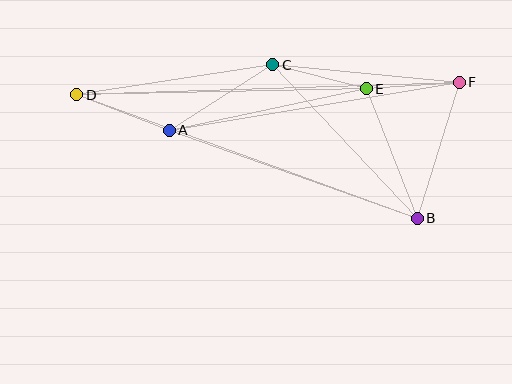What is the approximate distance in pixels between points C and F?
The distance between C and F is approximately 187 pixels.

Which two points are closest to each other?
Points E and F are closest to each other.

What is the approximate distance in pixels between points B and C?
The distance between B and C is approximately 210 pixels.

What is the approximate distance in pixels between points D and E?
The distance between D and E is approximately 289 pixels.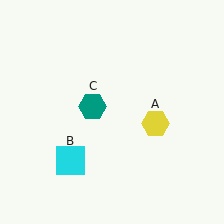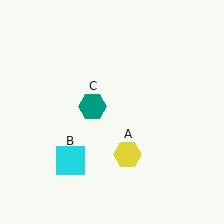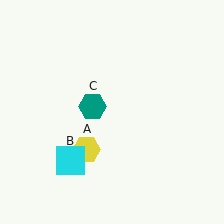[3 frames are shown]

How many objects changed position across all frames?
1 object changed position: yellow hexagon (object A).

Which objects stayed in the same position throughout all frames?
Cyan square (object B) and teal hexagon (object C) remained stationary.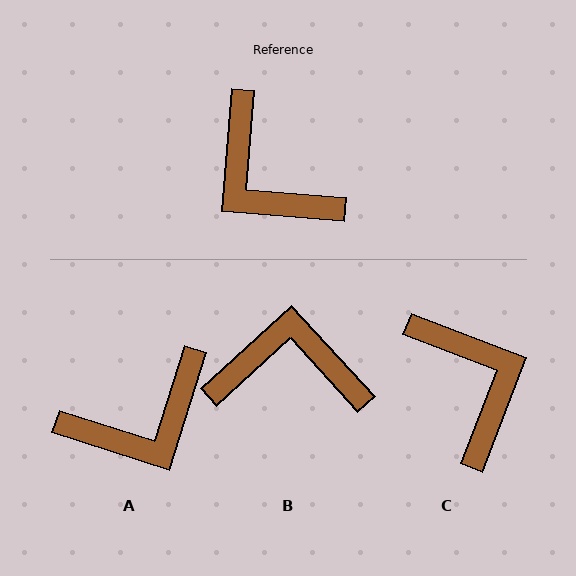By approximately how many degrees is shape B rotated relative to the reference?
Approximately 133 degrees clockwise.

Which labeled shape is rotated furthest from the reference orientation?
C, about 164 degrees away.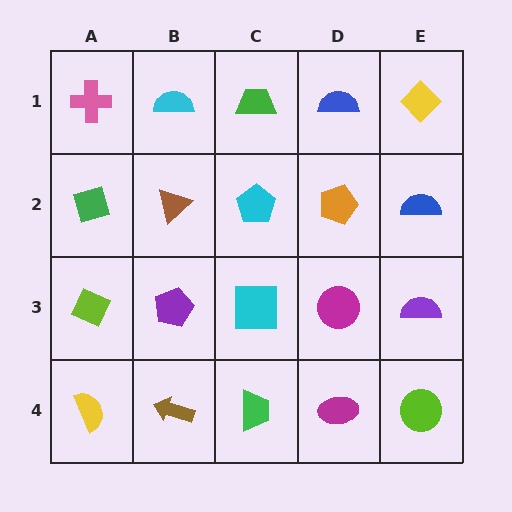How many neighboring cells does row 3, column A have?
3.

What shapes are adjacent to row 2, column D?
A blue semicircle (row 1, column D), a magenta circle (row 3, column D), a cyan pentagon (row 2, column C), a blue semicircle (row 2, column E).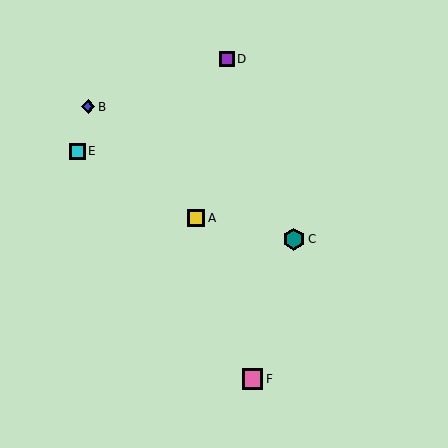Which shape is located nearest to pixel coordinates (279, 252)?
The teal hexagon (labeled C) at (294, 239) is nearest to that location.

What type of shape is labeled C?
Shape C is a teal hexagon.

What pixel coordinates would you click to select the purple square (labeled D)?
Click at (227, 59) to select the purple square D.